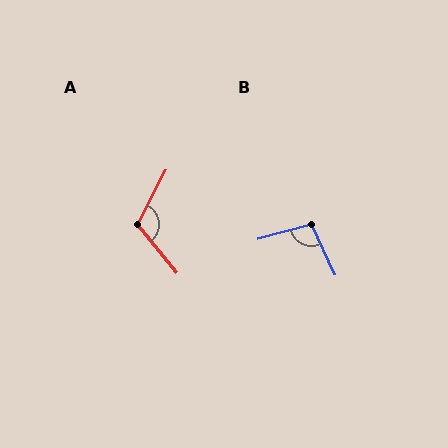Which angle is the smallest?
B, at approximately 99 degrees.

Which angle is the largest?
A, at approximately 113 degrees.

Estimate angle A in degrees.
Approximately 113 degrees.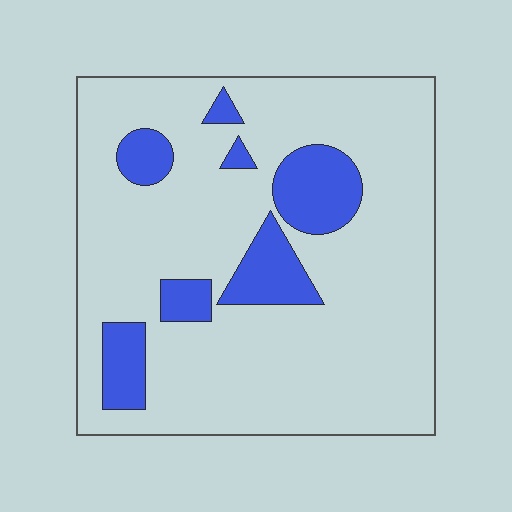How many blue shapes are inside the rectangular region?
7.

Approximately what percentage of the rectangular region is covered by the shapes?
Approximately 15%.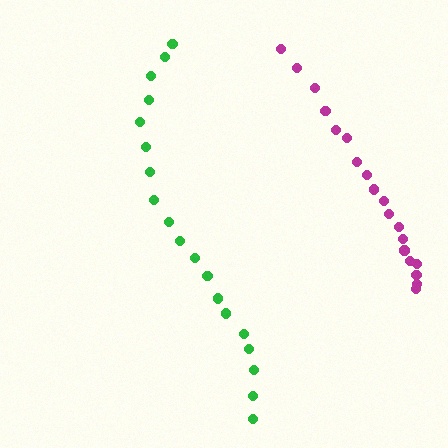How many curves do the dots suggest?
There are 2 distinct paths.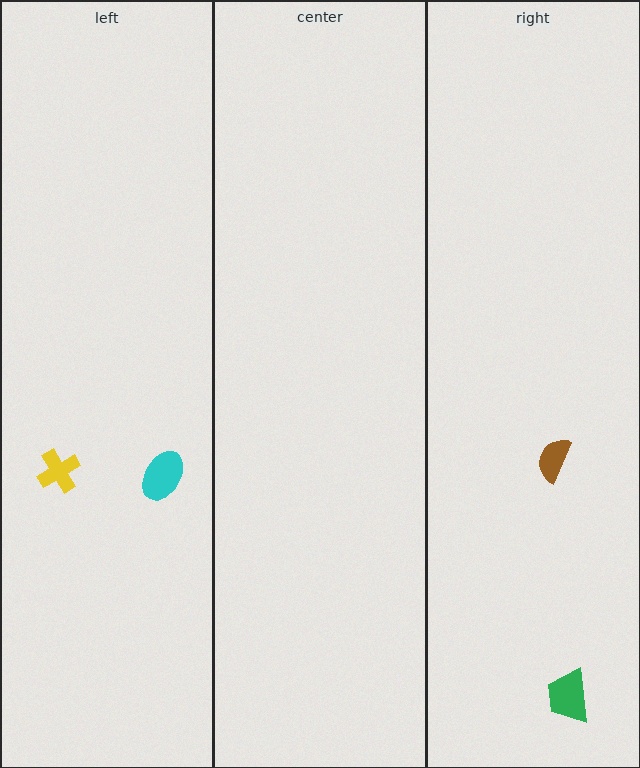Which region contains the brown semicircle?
The right region.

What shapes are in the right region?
The brown semicircle, the green trapezoid.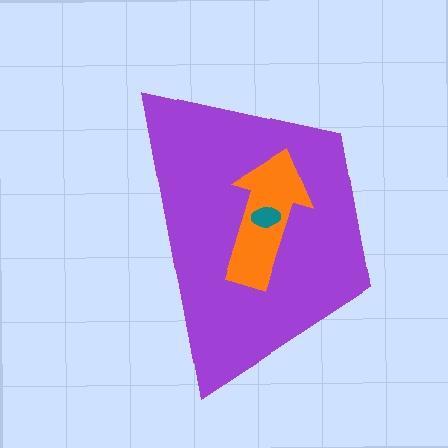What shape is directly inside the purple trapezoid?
The orange arrow.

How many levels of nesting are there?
3.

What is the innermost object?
The teal ellipse.